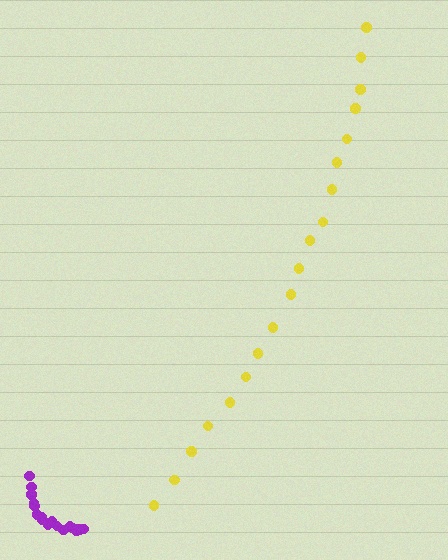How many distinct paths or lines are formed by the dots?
There are 2 distinct paths.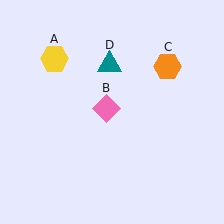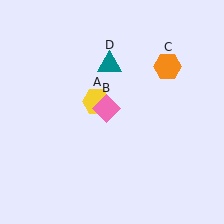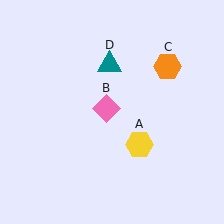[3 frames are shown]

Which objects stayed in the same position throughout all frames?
Pink diamond (object B) and orange hexagon (object C) and teal triangle (object D) remained stationary.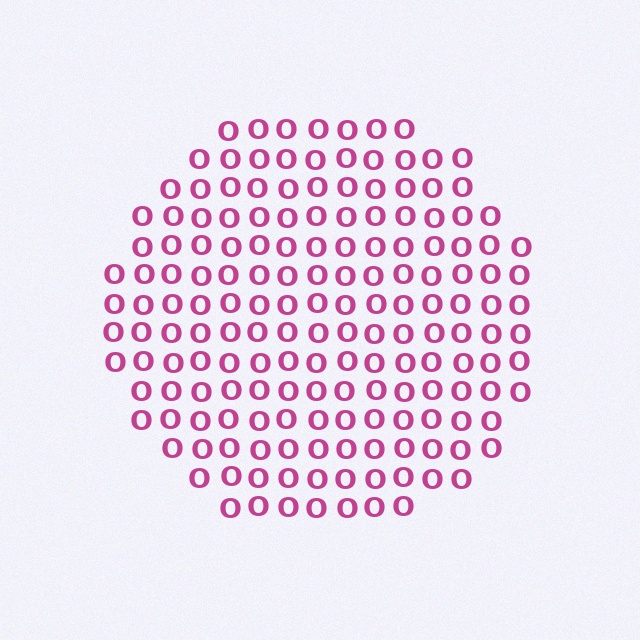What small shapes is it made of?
It is made of small letter O's.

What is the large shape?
The large shape is a circle.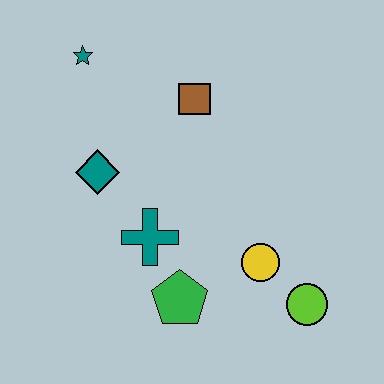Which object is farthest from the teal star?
The lime circle is farthest from the teal star.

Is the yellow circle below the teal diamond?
Yes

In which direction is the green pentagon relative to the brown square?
The green pentagon is below the brown square.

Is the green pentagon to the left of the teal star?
No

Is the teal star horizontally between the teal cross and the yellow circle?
No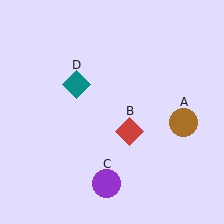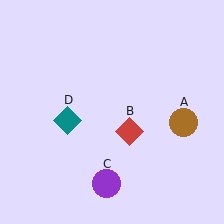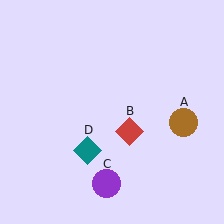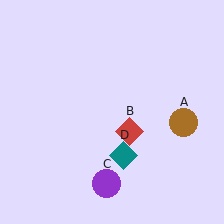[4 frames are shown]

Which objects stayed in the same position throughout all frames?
Brown circle (object A) and red diamond (object B) and purple circle (object C) remained stationary.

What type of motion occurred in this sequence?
The teal diamond (object D) rotated counterclockwise around the center of the scene.